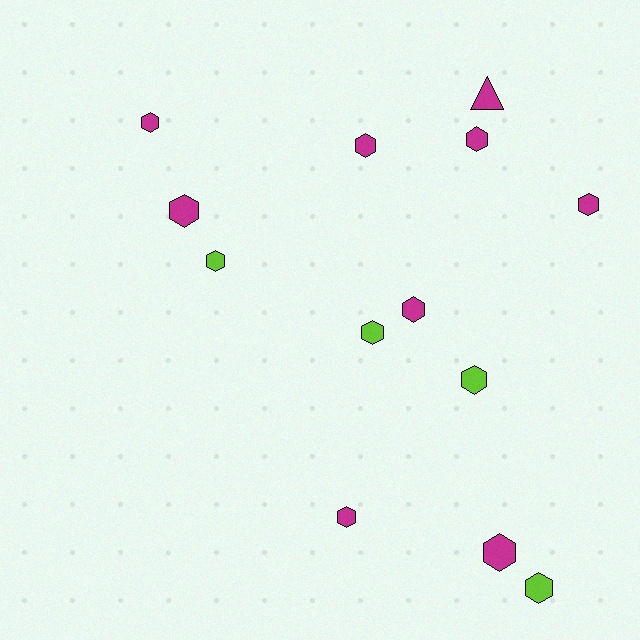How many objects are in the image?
There are 13 objects.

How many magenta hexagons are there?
There are 8 magenta hexagons.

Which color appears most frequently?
Magenta, with 9 objects.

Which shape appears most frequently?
Hexagon, with 12 objects.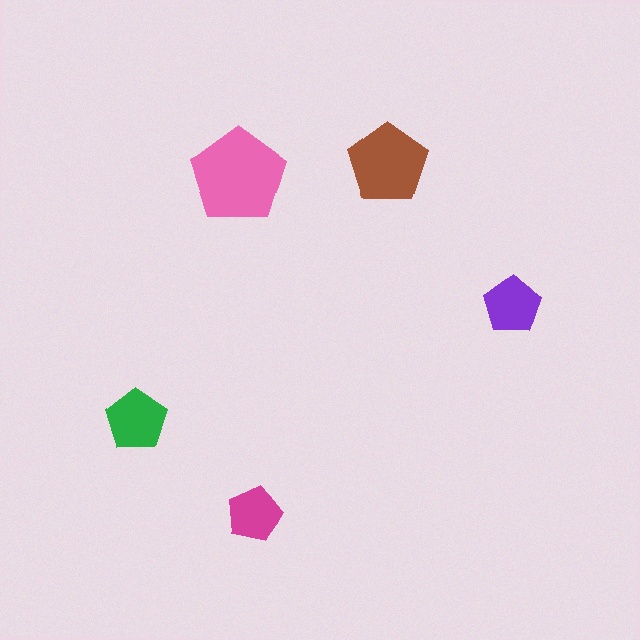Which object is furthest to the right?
The purple pentagon is rightmost.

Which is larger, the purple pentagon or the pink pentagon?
The pink one.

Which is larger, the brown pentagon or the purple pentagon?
The brown one.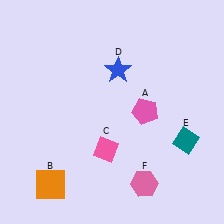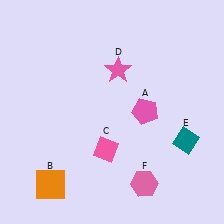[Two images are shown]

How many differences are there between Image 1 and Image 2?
There is 1 difference between the two images.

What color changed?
The star (D) changed from blue in Image 1 to pink in Image 2.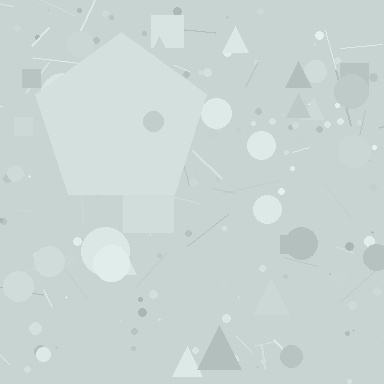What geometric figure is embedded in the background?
A pentagon is embedded in the background.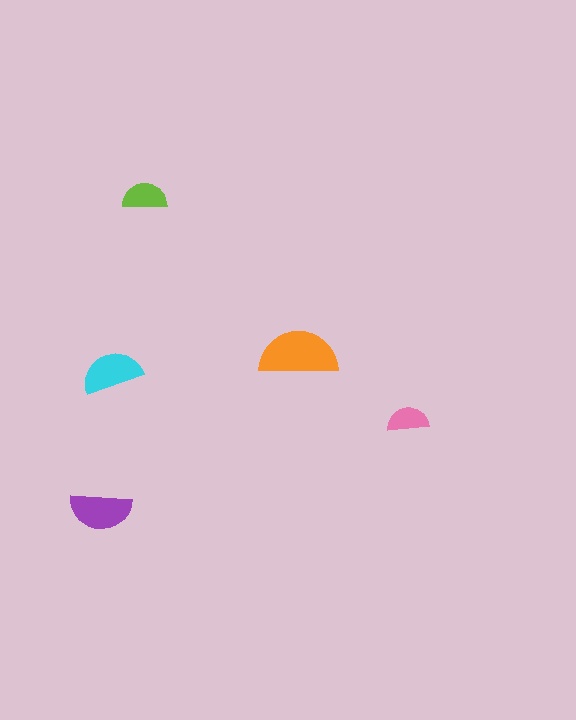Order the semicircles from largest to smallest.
the orange one, the purple one, the cyan one, the lime one, the pink one.